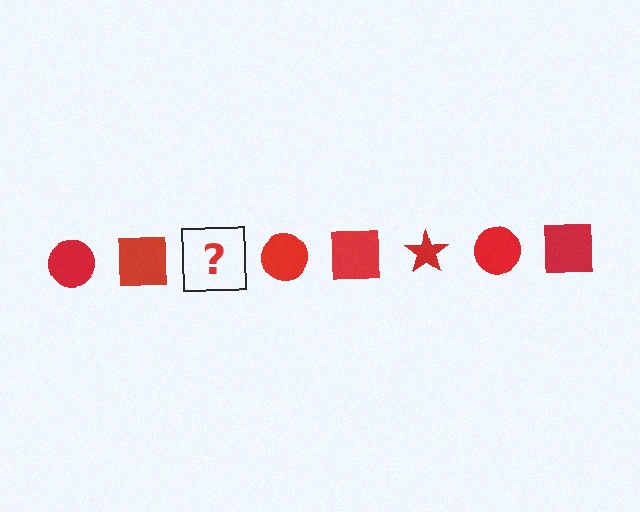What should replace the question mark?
The question mark should be replaced with a red star.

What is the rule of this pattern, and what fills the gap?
The rule is that the pattern cycles through circle, square, star shapes in red. The gap should be filled with a red star.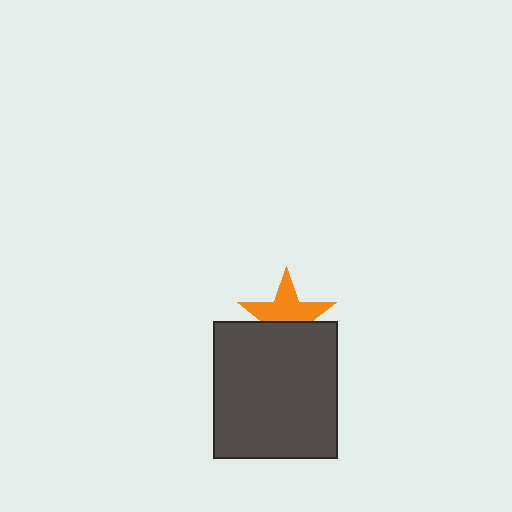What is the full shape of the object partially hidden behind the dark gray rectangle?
The partially hidden object is an orange star.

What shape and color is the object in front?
The object in front is a dark gray rectangle.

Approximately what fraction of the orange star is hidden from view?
Roughly 41% of the orange star is hidden behind the dark gray rectangle.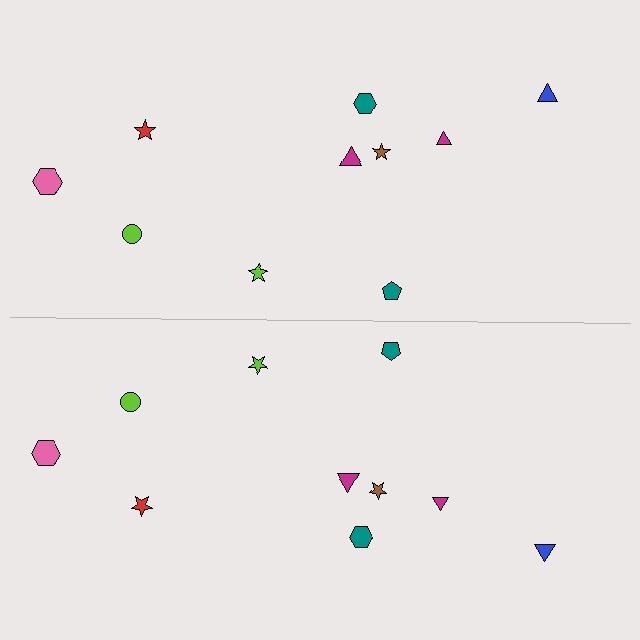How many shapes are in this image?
There are 20 shapes in this image.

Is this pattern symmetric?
Yes, this pattern has bilateral (reflection) symmetry.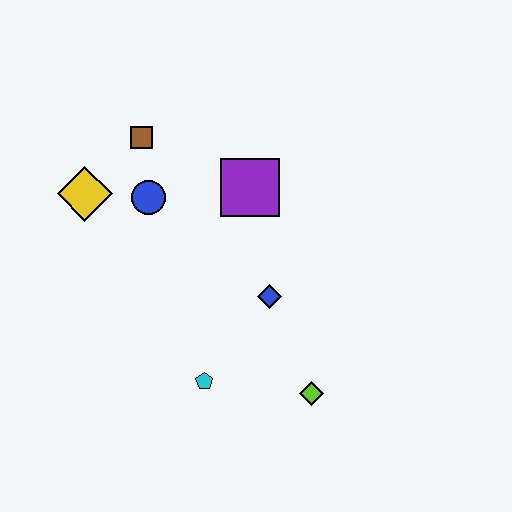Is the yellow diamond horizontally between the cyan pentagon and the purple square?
No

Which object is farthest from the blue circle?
The lime diamond is farthest from the blue circle.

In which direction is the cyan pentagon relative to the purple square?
The cyan pentagon is below the purple square.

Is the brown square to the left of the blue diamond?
Yes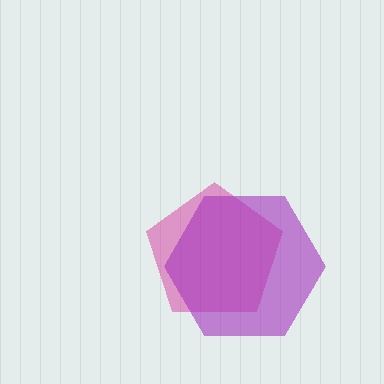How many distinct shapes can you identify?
There are 2 distinct shapes: a magenta pentagon, a purple hexagon.